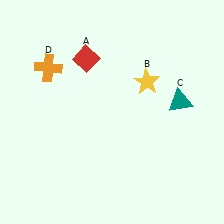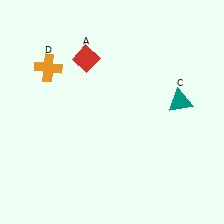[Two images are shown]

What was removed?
The yellow star (B) was removed in Image 2.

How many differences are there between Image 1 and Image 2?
There is 1 difference between the two images.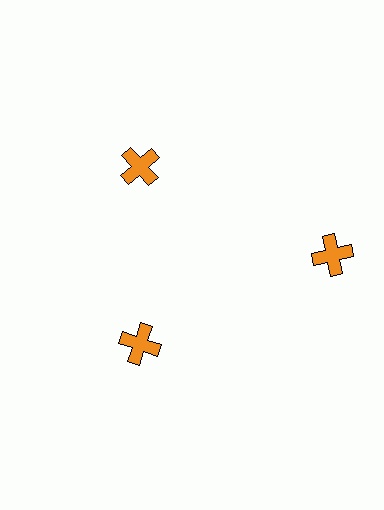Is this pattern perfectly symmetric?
No. The 3 orange crosses are arranged in a ring, but one element near the 3 o'clock position is pushed outward from the center, breaking the 3-fold rotational symmetry.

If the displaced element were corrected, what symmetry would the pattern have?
It would have 3-fold rotational symmetry — the pattern would map onto itself every 120 degrees.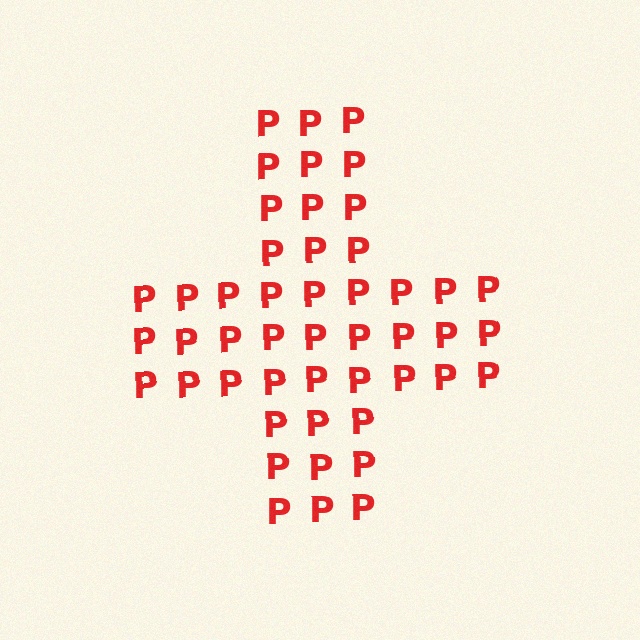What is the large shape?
The large shape is a cross.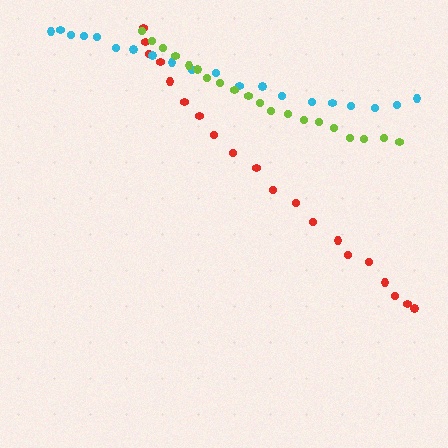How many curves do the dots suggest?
There are 3 distinct paths.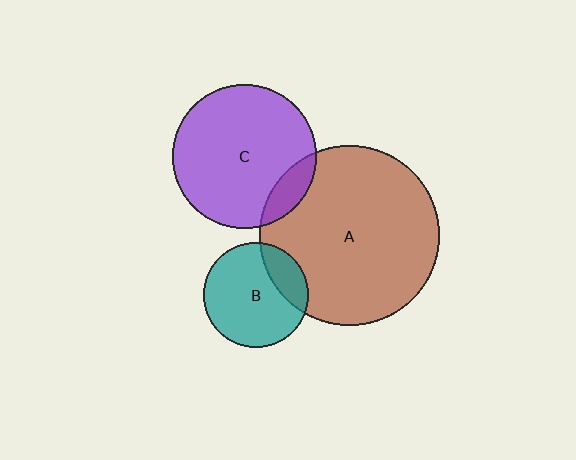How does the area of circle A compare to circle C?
Approximately 1.6 times.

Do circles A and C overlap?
Yes.